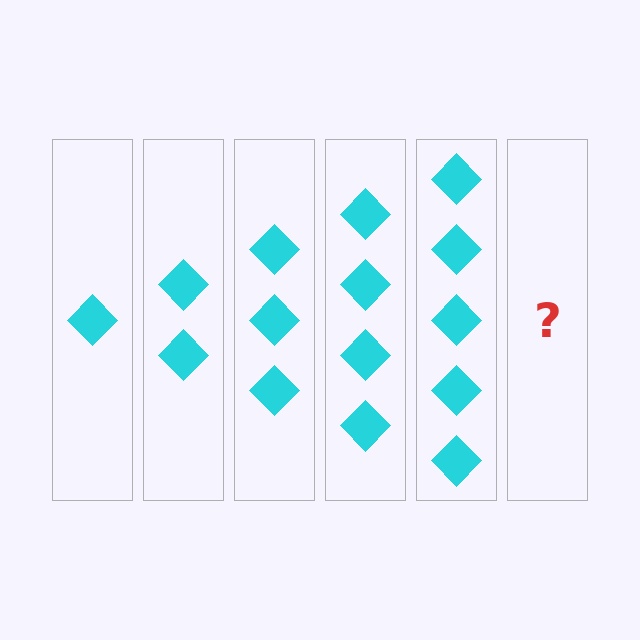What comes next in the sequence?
The next element should be 6 diamonds.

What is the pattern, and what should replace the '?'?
The pattern is that each step adds one more diamond. The '?' should be 6 diamonds.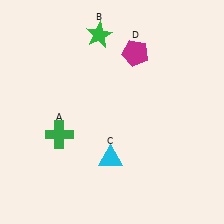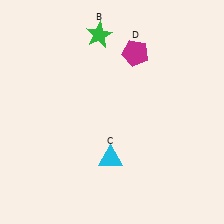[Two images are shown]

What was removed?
The green cross (A) was removed in Image 2.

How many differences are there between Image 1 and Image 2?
There is 1 difference between the two images.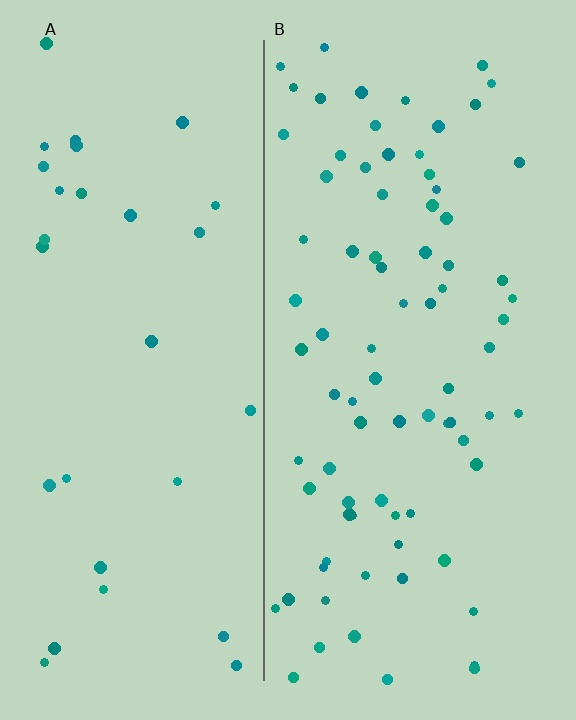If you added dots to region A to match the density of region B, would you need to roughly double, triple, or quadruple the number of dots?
Approximately triple.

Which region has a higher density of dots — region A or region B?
B (the right).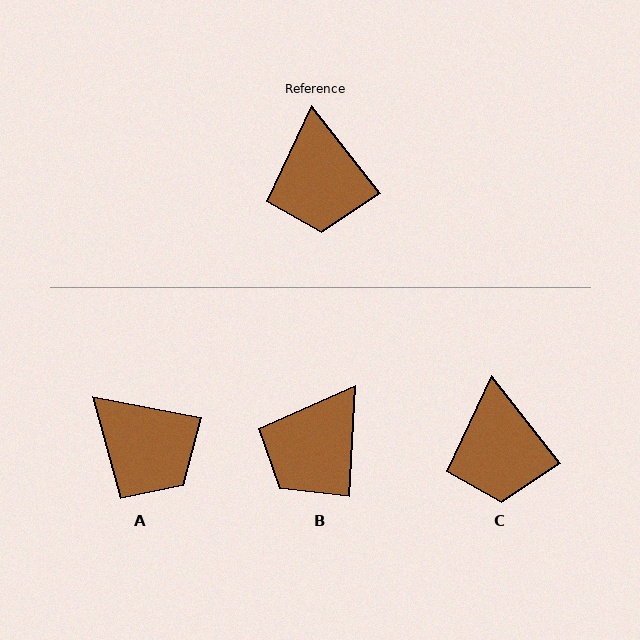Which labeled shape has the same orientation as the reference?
C.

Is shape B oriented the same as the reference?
No, it is off by about 41 degrees.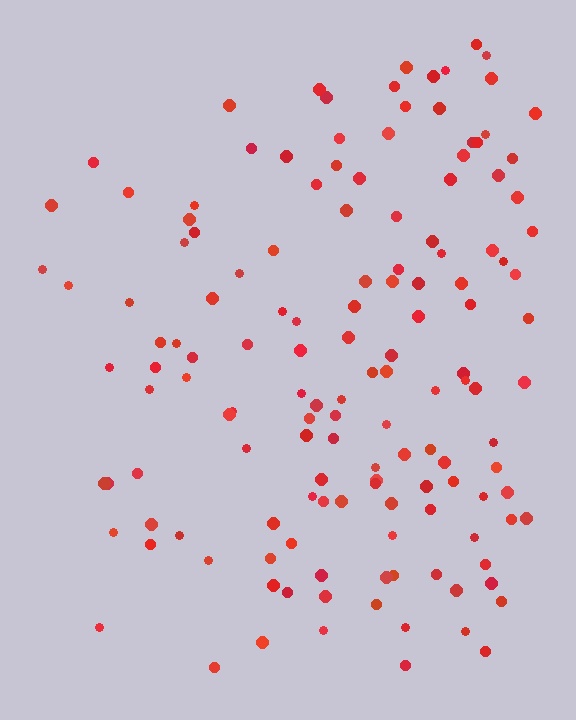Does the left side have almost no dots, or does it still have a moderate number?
Still a moderate number, just noticeably fewer than the right.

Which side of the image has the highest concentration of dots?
The right.